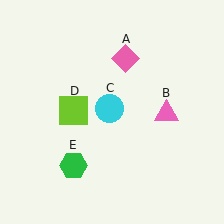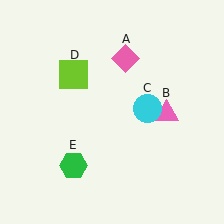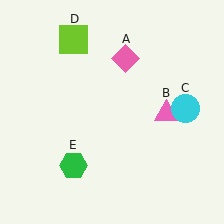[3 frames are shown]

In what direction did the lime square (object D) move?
The lime square (object D) moved up.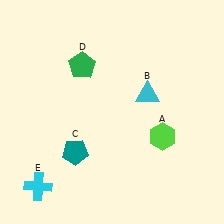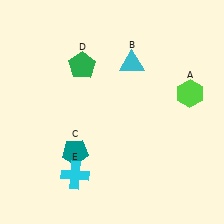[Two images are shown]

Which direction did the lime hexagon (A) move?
The lime hexagon (A) moved up.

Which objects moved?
The objects that moved are: the lime hexagon (A), the cyan triangle (B), the cyan cross (E).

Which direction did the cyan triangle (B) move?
The cyan triangle (B) moved up.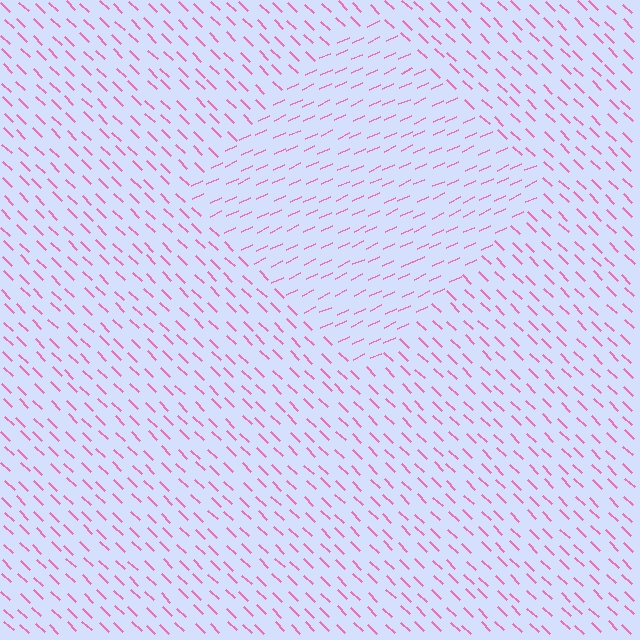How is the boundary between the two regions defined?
The boundary is defined purely by a change in line orientation (approximately 69 degrees difference). All lines are the same color and thickness.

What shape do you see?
I see a diamond.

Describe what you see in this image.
The image is filled with small pink line segments. A diamond region in the image has lines oriented differently from the surrounding lines, creating a visible texture boundary.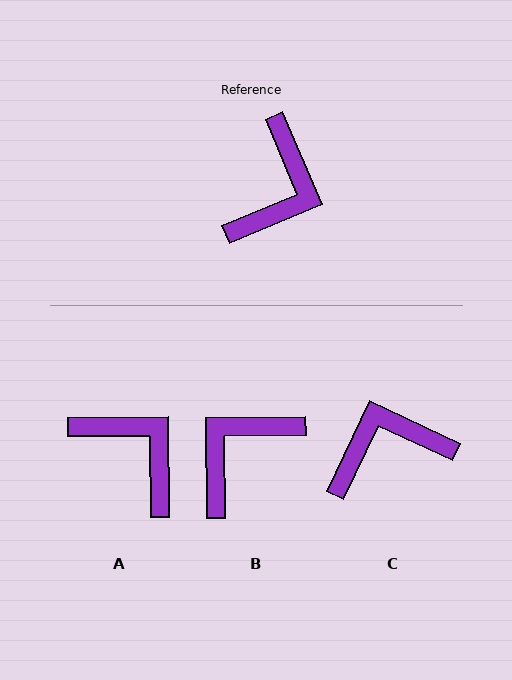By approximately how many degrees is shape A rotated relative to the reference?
Approximately 68 degrees counter-clockwise.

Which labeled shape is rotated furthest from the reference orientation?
B, about 158 degrees away.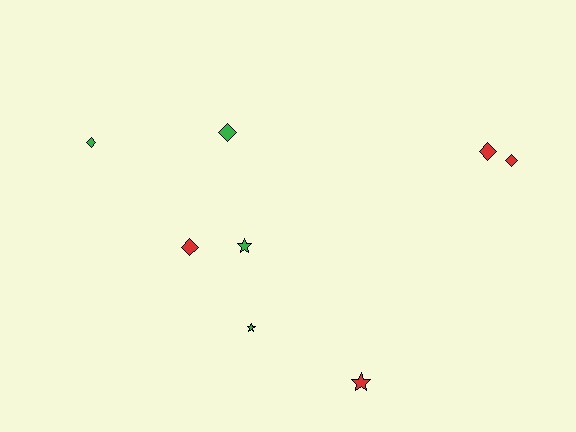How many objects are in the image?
There are 8 objects.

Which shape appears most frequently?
Diamond, with 5 objects.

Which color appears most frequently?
Green, with 4 objects.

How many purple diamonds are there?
There are no purple diamonds.